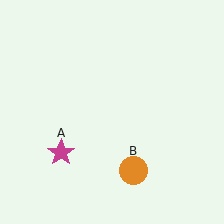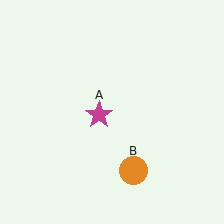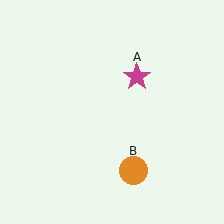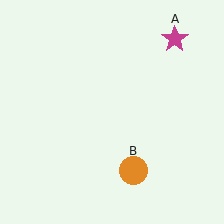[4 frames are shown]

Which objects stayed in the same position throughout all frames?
Orange circle (object B) remained stationary.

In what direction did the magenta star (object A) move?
The magenta star (object A) moved up and to the right.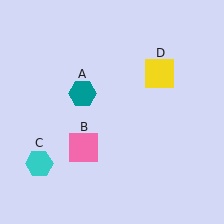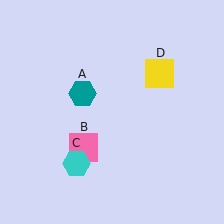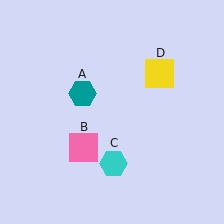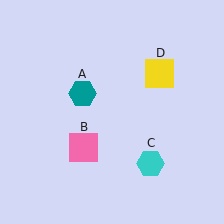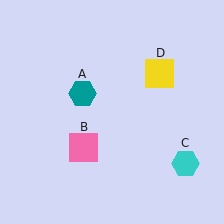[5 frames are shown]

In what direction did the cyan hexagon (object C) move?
The cyan hexagon (object C) moved right.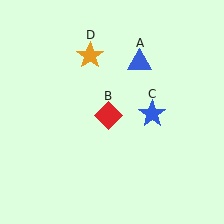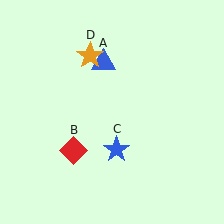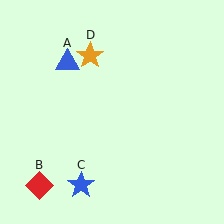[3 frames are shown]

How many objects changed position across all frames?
3 objects changed position: blue triangle (object A), red diamond (object B), blue star (object C).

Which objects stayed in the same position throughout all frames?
Orange star (object D) remained stationary.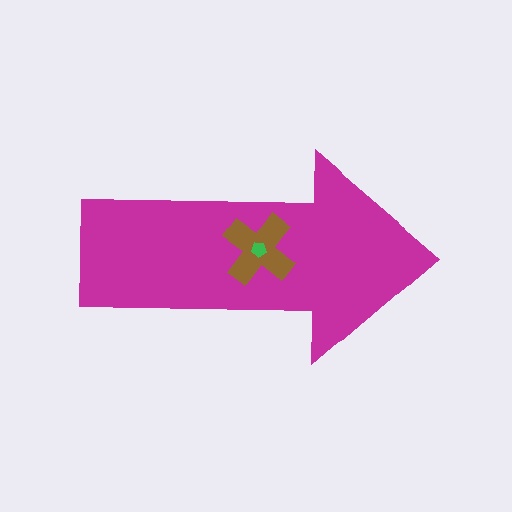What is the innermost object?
The green pentagon.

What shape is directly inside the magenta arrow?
The brown cross.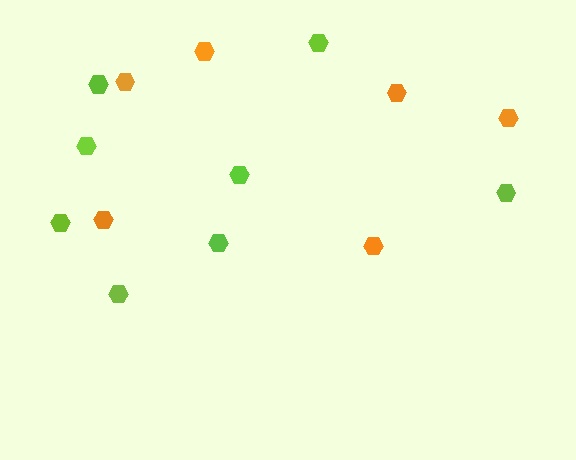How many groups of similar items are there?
There are 2 groups: one group of lime hexagons (8) and one group of orange hexagons (6).